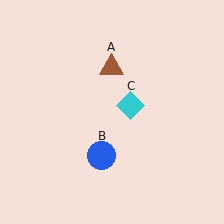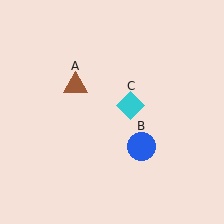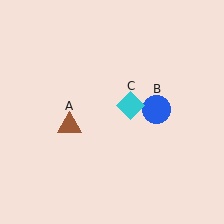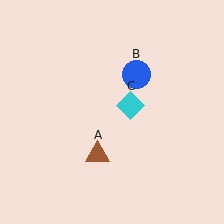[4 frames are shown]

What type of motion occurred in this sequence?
The brown triangle (object A), blue circle (object B) rotated counterclockwise around the center of the scene.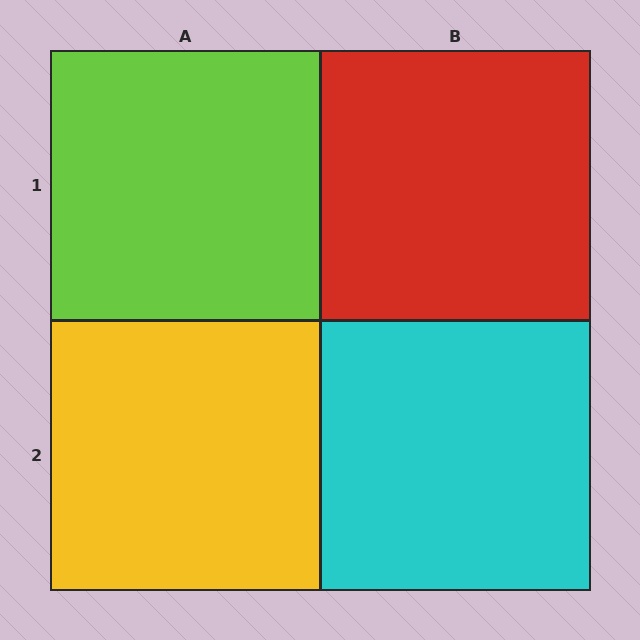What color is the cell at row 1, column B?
Red.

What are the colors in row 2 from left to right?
Yellow, cyan.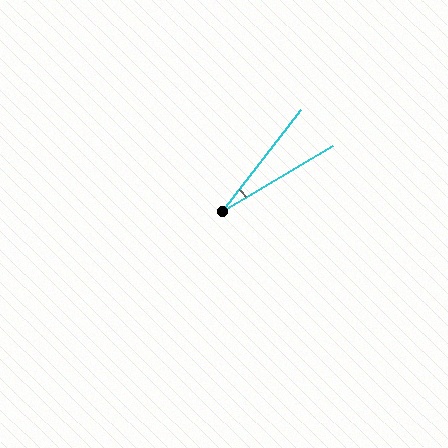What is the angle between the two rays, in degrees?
Approximately 21 degrees.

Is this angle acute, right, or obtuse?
It is acute.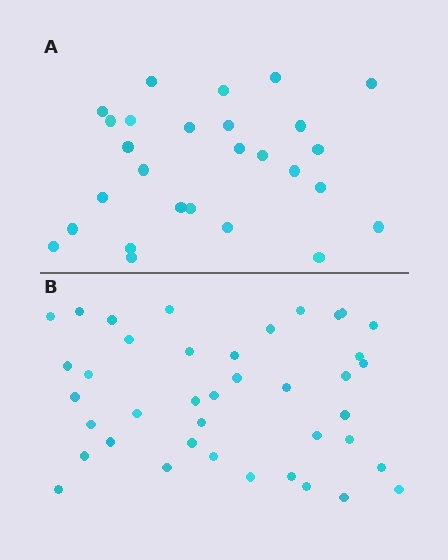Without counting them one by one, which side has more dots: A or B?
Region B (the bottom region) has more dots.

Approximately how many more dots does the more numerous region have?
Region B has approximately 15 more dots than region A.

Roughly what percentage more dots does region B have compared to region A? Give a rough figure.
About 50% more.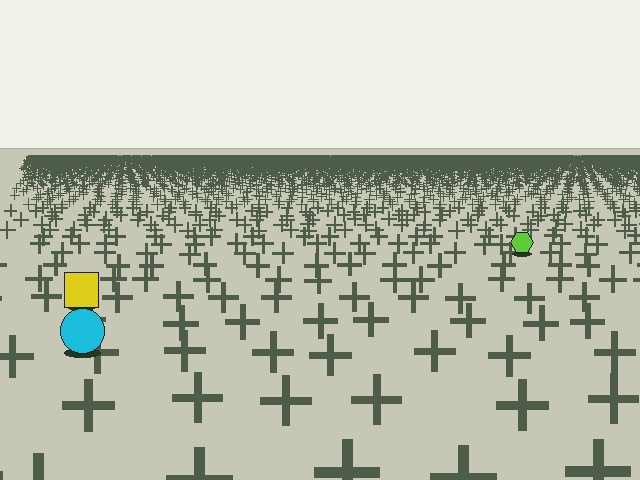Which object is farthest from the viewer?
The lime hexagon is farthest from the viewer. It appears smaller and the ground texture around it is denser.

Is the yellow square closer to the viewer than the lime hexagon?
Yes. The yellow square is closer — you can tell from the texture gradient: the ground texture is coarser near it.